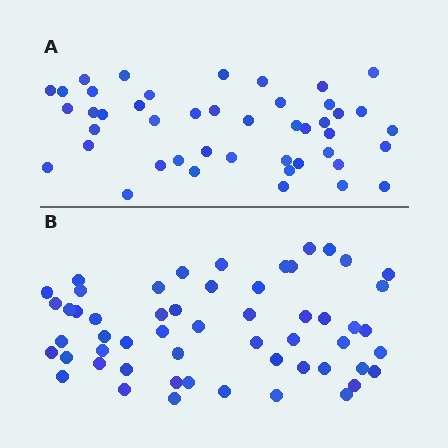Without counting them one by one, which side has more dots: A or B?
Region B (the bottom region) has more dots.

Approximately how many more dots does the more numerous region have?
Region B has roughly 10 or so more dots than region A.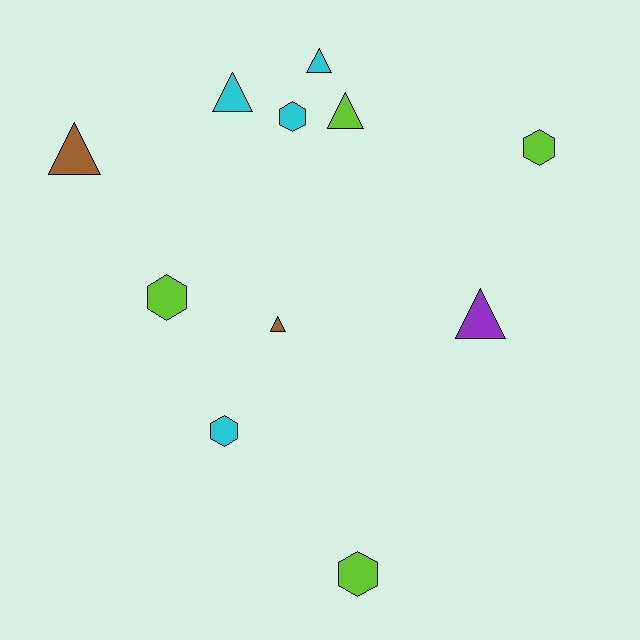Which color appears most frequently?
Cyan, with 4 objects.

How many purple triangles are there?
There is 1 purple triangle.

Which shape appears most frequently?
Triangle, with 6 objects.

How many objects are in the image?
There are 11 objects.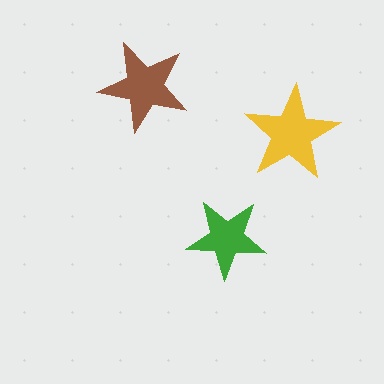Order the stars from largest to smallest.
the yellow one, the brown one, the green one.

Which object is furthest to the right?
The yellow star is rightmost.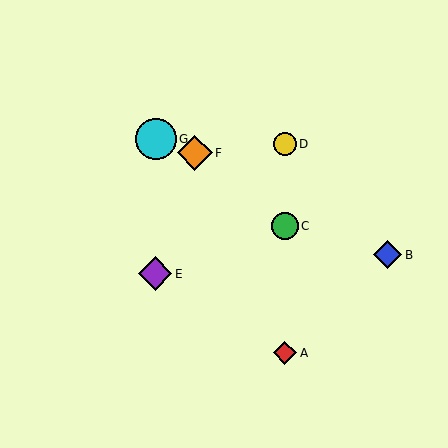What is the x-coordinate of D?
Object D is at x≈285.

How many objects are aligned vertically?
3 objects (A, C, D) are aligned vertically.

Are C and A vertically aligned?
Yes, both are at x≈285.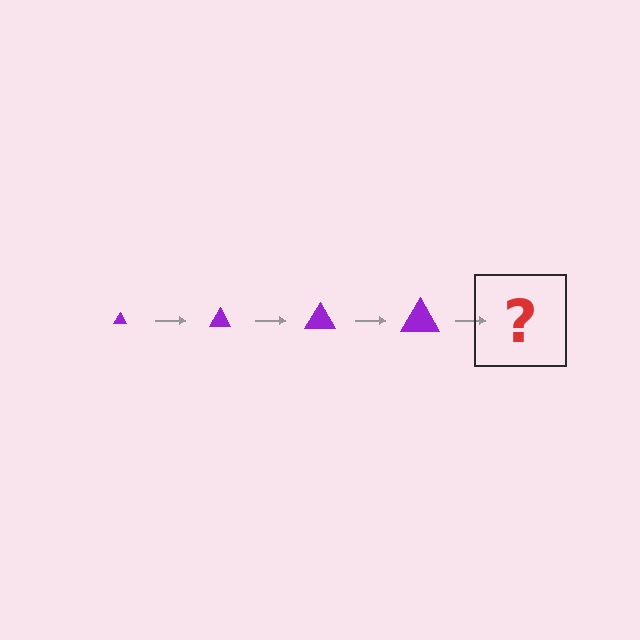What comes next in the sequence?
The next element should be a purple triangle, larger than the previous one.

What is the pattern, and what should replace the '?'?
The pattern is that the triangle gets progressively larger each step. The '?' should be a purple triangle, larger than the previous one.